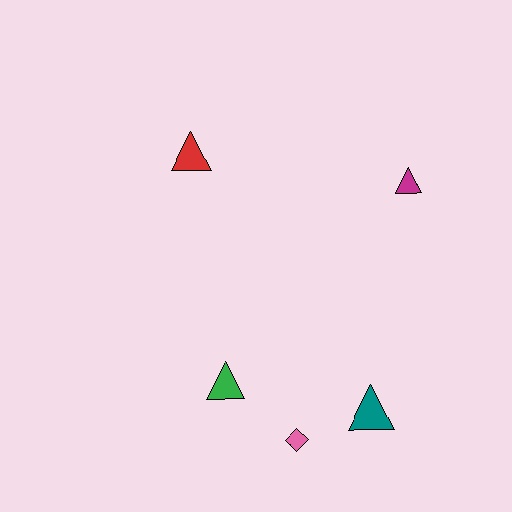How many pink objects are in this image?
There is 1 pink object.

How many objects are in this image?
There are 5 objects.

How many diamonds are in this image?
There is 1 diamond.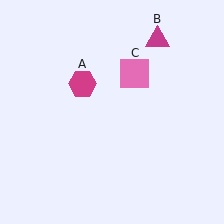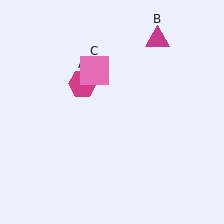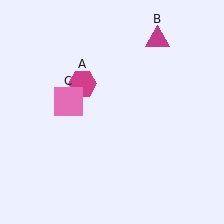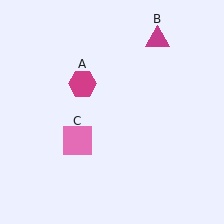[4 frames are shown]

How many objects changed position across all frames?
1 object changed position: pink square (object C).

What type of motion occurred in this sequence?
The pink square (object C) rotated counterclockwise around the center of the scene.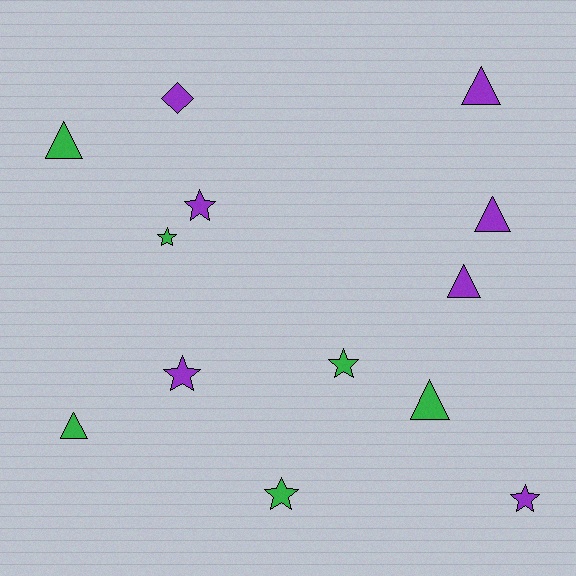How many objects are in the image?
There are 13 objects.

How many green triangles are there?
There are 3 green triangles.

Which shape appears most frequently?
Star, with 6 objects.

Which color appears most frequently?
Purple, with 7 objects.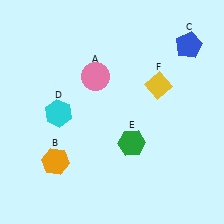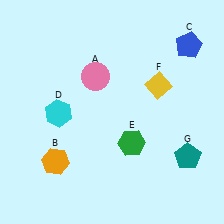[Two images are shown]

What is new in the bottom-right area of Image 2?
A teal pentagon (G) was added in the bottom-right area of Image 2.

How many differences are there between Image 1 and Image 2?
There is 1 difference between the two images.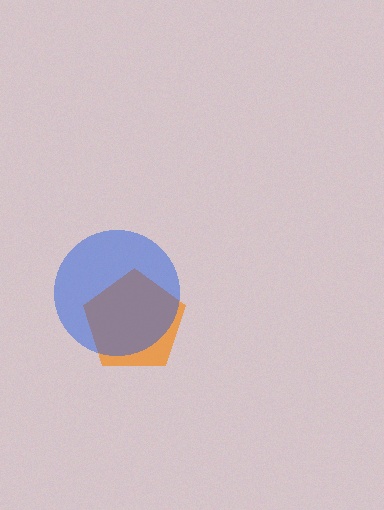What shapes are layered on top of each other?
The layered shapes are: an orange pentagon, a blue circle.